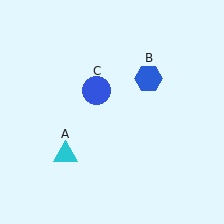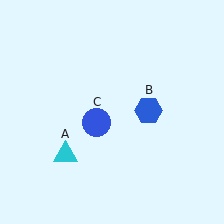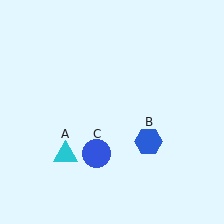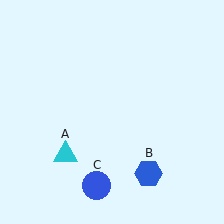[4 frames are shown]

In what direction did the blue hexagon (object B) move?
The blue hexagon (object B) moved down.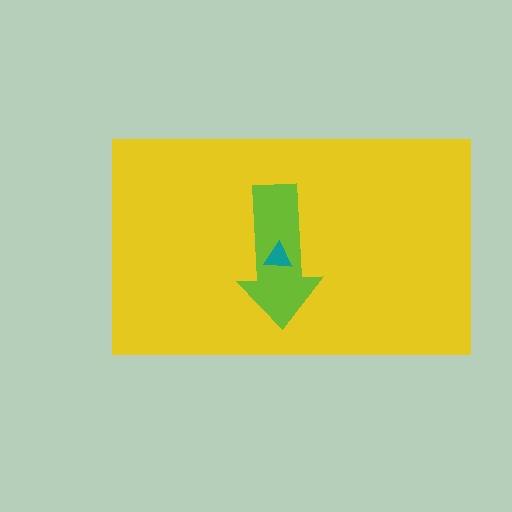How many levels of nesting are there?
3.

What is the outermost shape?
The yellow rectangle.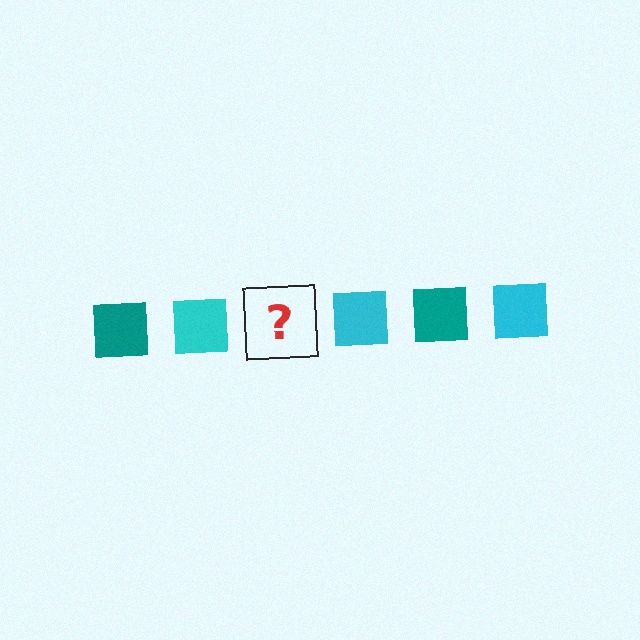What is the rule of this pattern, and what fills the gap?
The rule is that the pattern cycles through teal, cyan squares. The gap should be filled with a teal square.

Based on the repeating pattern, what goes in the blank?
The blank should be a teal square.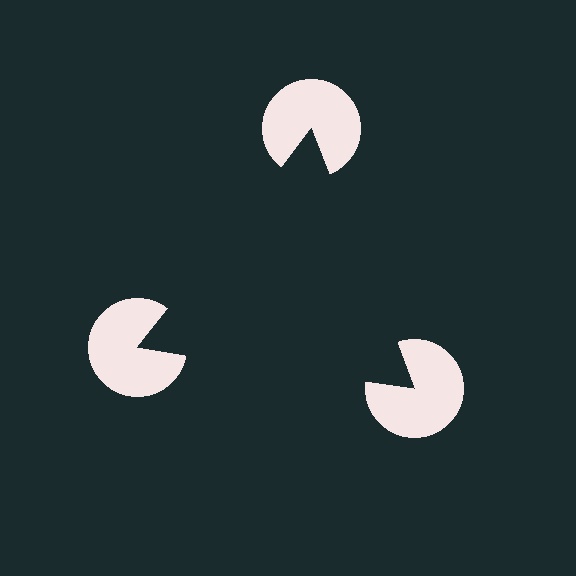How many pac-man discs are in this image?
There are 3 — one at each vertex of the illusory triangle.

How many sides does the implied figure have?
3 sides.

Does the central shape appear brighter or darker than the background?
It typically appears slightly darker than the background, even though no actual brightness change is drawn.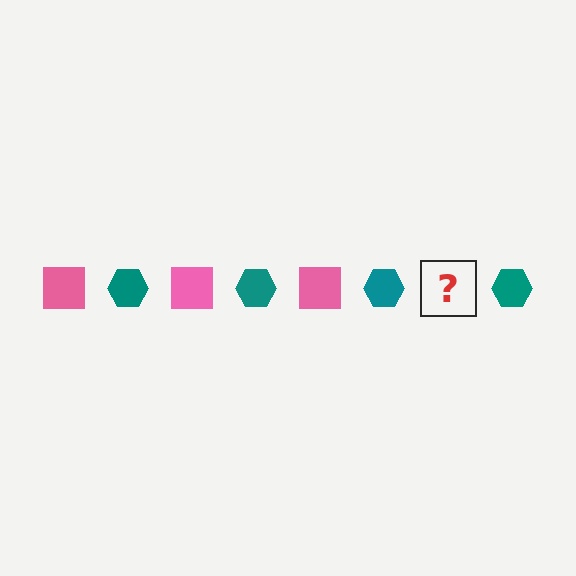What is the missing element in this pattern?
The missing element is a pink square.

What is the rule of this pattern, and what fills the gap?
The rule is that the pattern alternates between pink square and teal hexagon. The gap should be filled with a pink square.